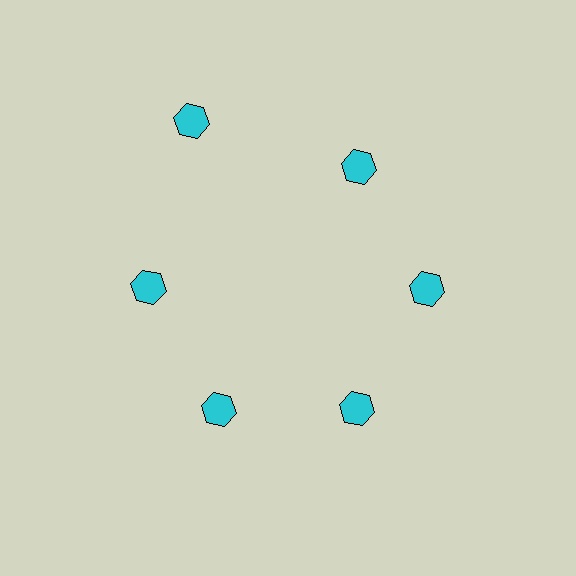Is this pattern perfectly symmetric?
No. The 6 cyan hexagons are arranged in a ring, but one element near the 11 o'clock position is pushed outward from the center, breaking the 6-fold rotational symmetry.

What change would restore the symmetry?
The symmetry would be restored by moving it inward, back onto the ring so that all 6 hexagons sit at equal angles and equal distance from the center.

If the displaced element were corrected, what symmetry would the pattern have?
It would have 6-fold rotational symmetry — the pattern would map onto itself every 60 degrees.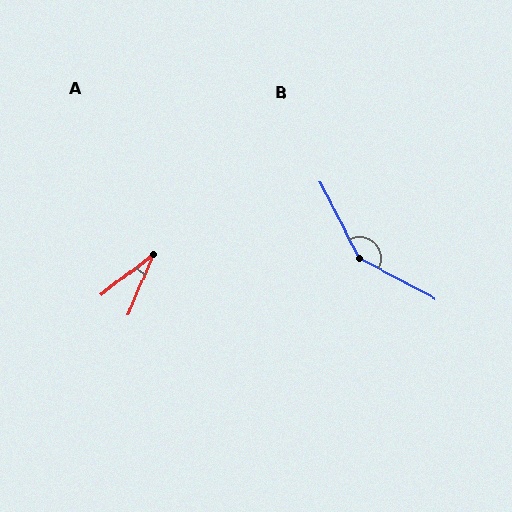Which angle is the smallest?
A, at approximately 29 degrees.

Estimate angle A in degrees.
Approximately 29 degrees.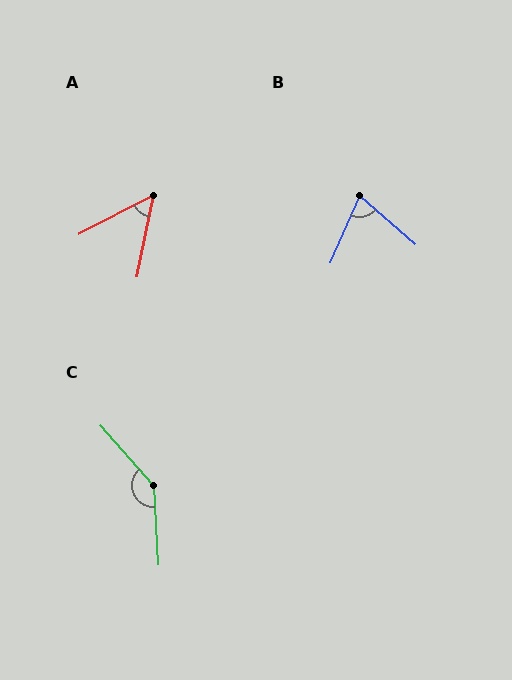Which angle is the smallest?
A, at approximately 51 degrees.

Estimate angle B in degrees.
Approximately 72 degrees.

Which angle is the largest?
C, at approximately 142 degrees.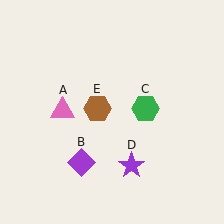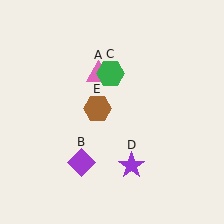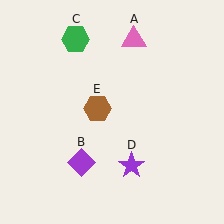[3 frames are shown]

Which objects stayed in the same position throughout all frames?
Purple diamond (object B) and purple star (object D) and brown hexagon (object E) remained stationary.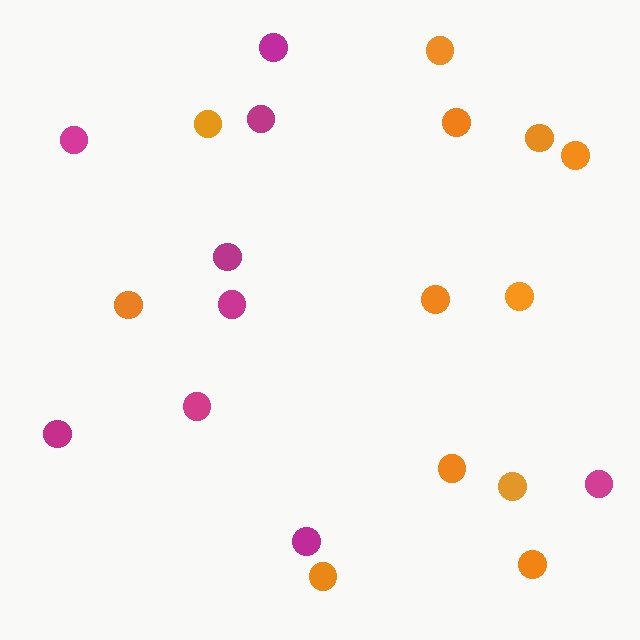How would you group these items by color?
There are 2 groups: one group of magenta circles (9) and one group of orange circles (12).